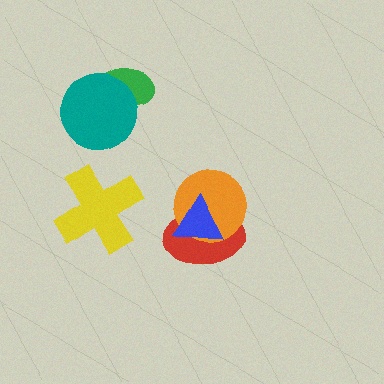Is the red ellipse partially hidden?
Yes, it is partially covered by another shape.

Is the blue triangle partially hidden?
No, no other shape covers it.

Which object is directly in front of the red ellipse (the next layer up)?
The orange circle is directly in front of the red ellipse.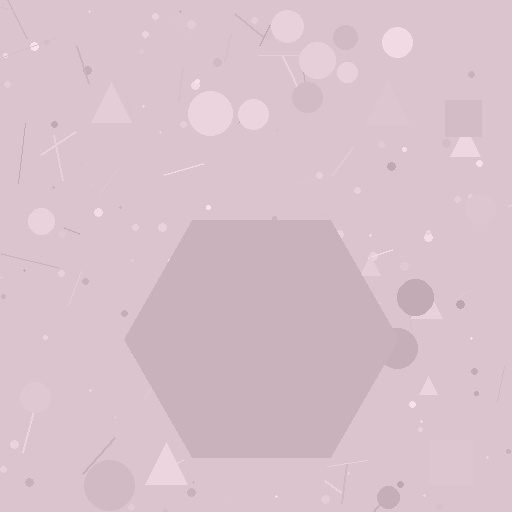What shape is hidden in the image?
A hexagon is hidden in the image.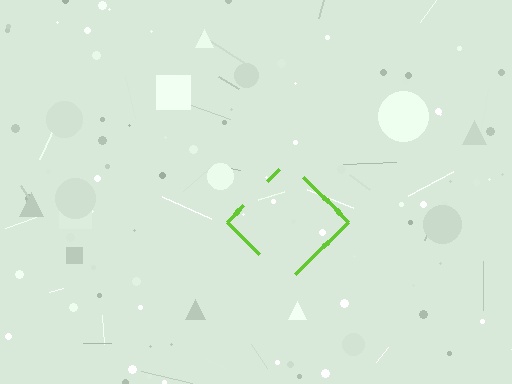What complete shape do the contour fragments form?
The contour fragments form a diamond.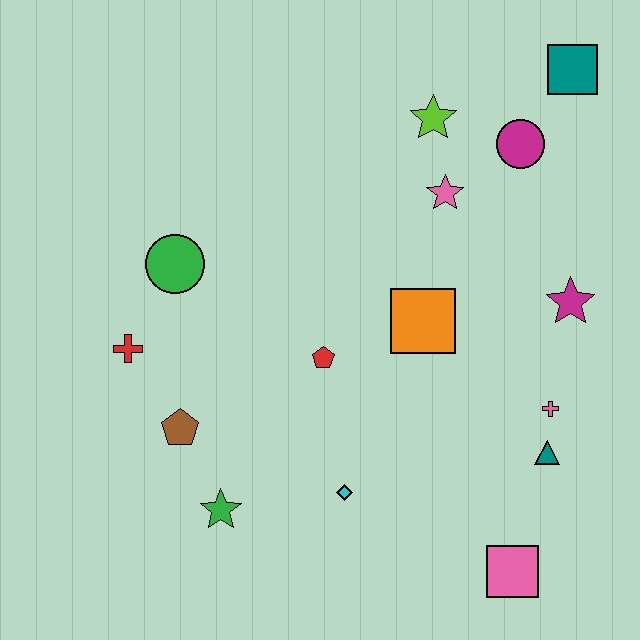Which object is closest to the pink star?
The lime star is closest to the pink star.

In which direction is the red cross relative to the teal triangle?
The red cross is to the left of the teal triangle.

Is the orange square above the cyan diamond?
Yes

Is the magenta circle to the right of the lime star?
Yes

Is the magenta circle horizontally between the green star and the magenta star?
Yes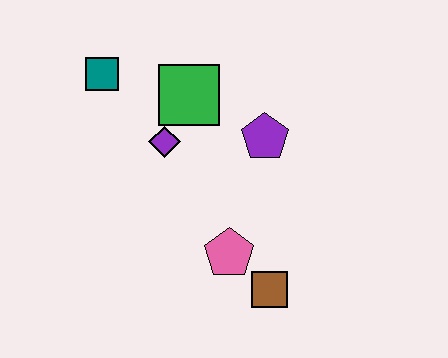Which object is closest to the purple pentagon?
The green square is closest to the purple pentagon.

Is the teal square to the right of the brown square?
No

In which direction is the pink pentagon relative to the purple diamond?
The pink pentagon is below the purple diamond.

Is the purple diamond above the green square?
No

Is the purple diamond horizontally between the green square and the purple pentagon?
No